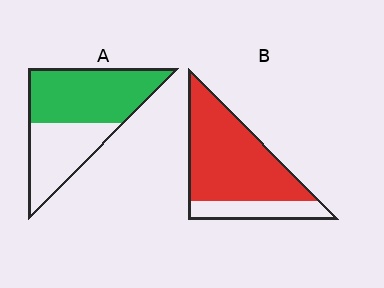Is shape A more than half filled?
Yes.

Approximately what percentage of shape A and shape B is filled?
A is approximately 60% and B is approximately 75%.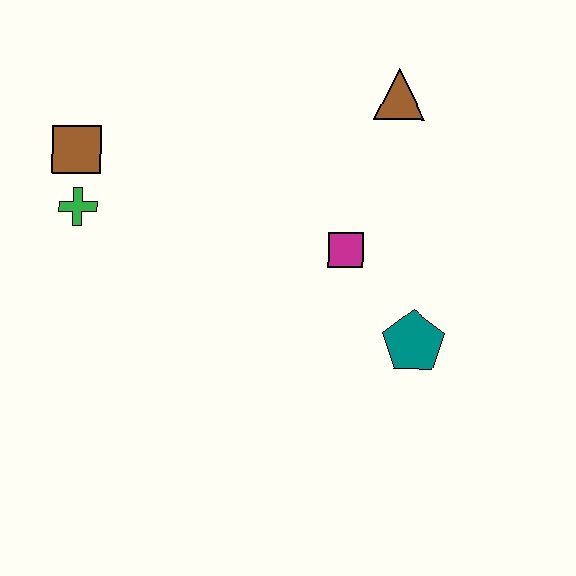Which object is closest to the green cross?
The brown square is closest to the green cross.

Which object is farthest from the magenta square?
The brown square is farthest from the magenta square.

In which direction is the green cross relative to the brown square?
The green cross is below the brown square.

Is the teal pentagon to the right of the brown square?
Yes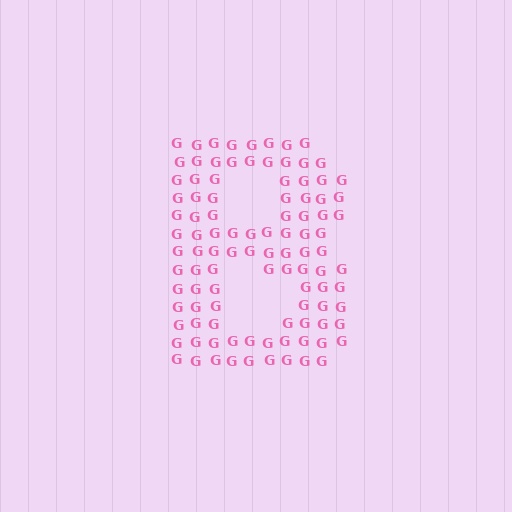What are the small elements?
The small elements are letter G's.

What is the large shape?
The large shape is the letter B.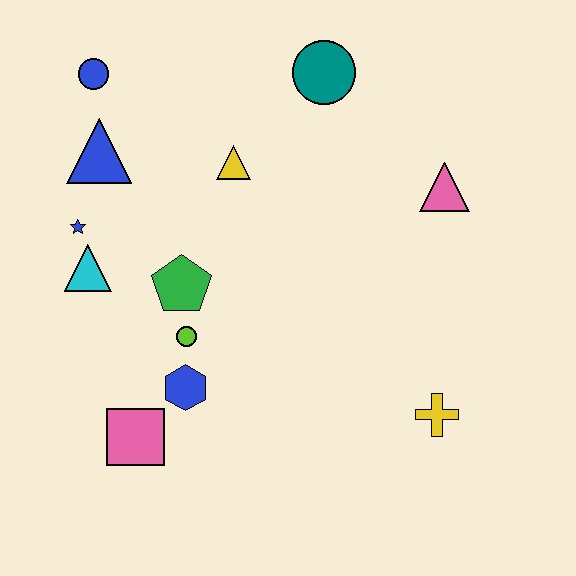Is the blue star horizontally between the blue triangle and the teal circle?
No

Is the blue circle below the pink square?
No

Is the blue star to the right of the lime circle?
No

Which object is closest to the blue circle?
The blue triangle is closest to the blue circle.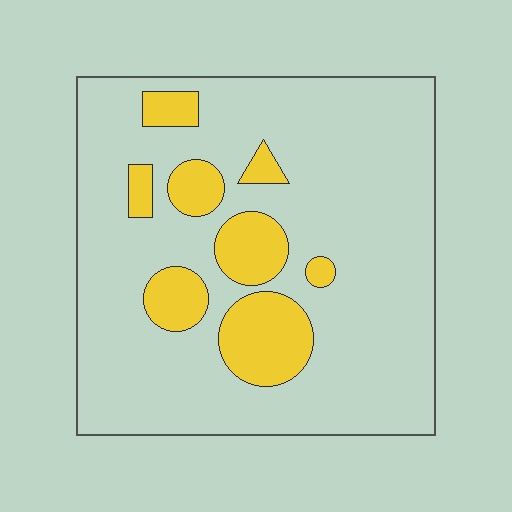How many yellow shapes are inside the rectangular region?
8.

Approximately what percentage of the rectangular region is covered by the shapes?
Approximately 20%.